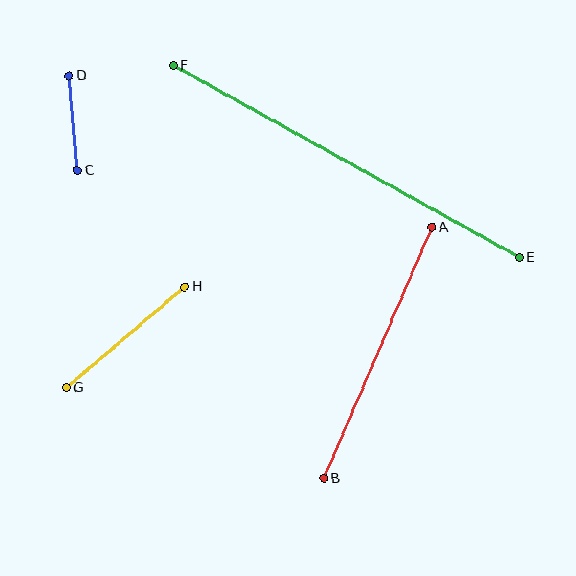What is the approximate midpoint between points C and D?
The midpoint is at approximately (73, 123) pixels.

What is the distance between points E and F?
The distance is approximately 396 pixels.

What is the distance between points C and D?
The distance is approximately 95 pixels.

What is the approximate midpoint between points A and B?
The midpoint is at approximately (378, 353) pixels.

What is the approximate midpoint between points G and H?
The midpoint is at approximately (126, 337) pixels.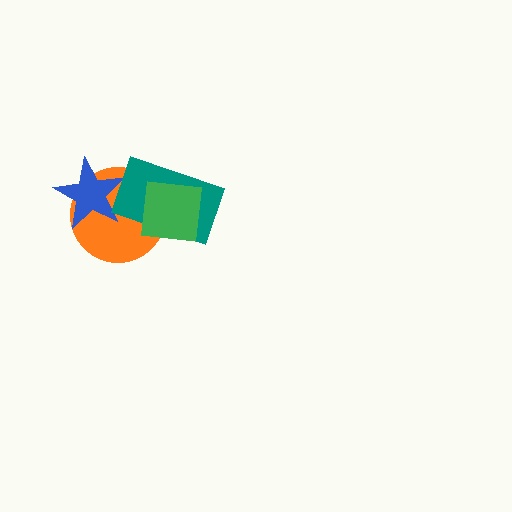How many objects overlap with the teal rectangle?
3 objects overlap with the teal rectangle.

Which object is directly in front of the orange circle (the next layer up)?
The blue star is directly in front of the orange circle.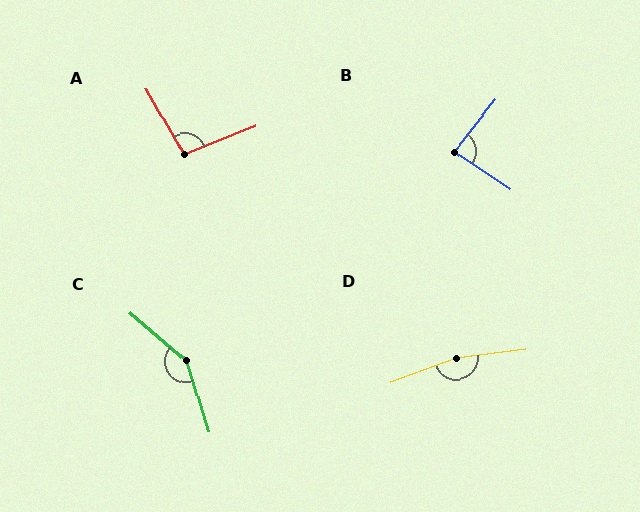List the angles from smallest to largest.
B (85°), A (98°), C (148°), D (166°).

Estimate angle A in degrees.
Approximately 98 degrees.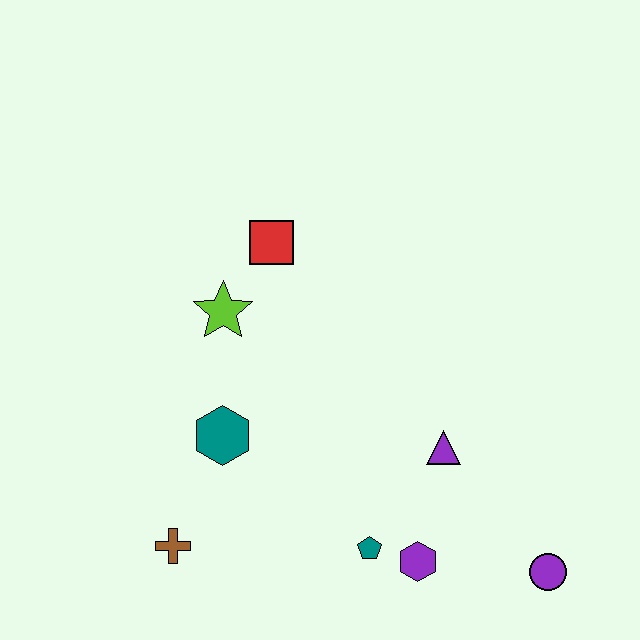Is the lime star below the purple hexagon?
No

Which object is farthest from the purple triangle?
The brown cross is farthest from the purple triangle.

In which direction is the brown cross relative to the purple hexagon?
The brown cross is to the left of the purple hexagon.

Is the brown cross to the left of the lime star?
Yes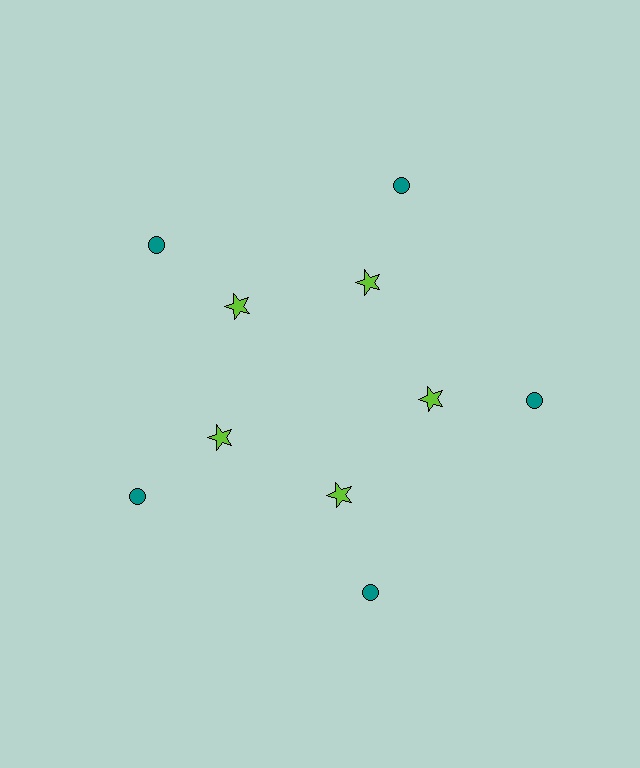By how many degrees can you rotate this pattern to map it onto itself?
The pattern maps onto itself every 72 degrees of rotation.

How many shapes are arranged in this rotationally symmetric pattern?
There are 10 shapes, arranged in 5 groups of 2.